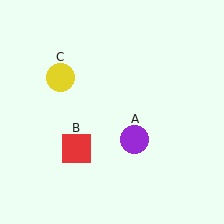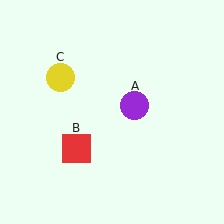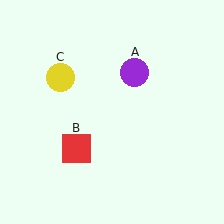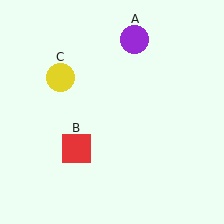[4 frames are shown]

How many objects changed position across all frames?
1 object changed position: purple circle (object A).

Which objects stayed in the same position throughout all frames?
Red square (object B) and yellow circle (object C) remained stationary.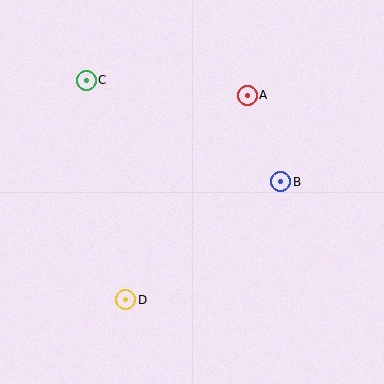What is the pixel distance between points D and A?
The distance between D and A is 238 pixels.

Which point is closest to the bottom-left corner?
Point D is closest to the bottom-left corner.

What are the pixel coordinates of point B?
Point B is at (281, 182).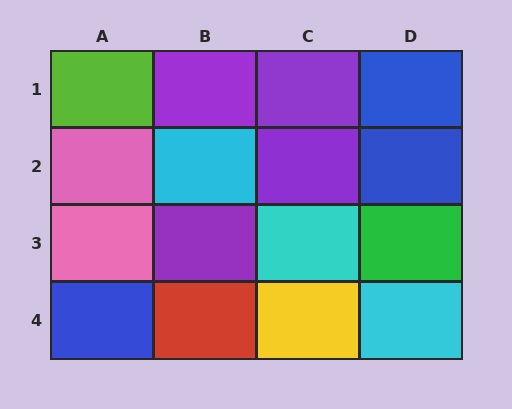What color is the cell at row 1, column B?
Purple.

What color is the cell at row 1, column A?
Lime.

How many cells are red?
1 cell is red.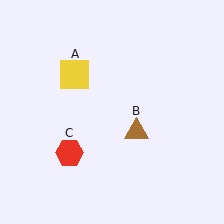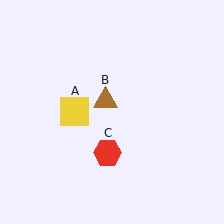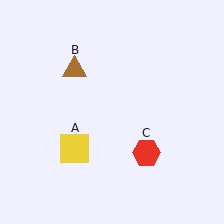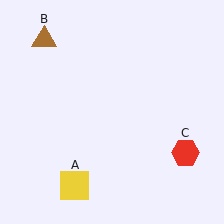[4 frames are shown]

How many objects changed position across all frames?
3 objects changed position: yellow square (object A), brown triangle (object B), red hexagon (object C).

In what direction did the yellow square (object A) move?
The yellow square (object A) moved down.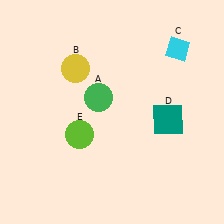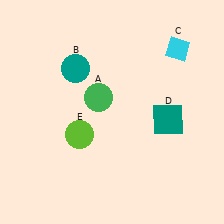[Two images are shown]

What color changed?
The circle (B) changed from yellow in Image 1 to teal in Image 2.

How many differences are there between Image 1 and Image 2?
There is 1 difference between the two images.